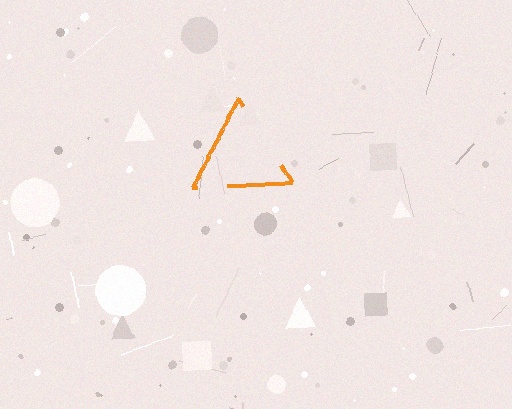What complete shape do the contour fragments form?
The contour fragments form a triangle.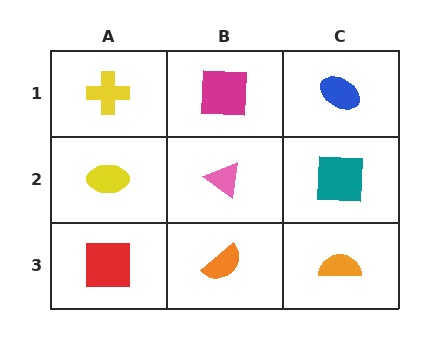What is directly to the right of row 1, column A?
A magenta square.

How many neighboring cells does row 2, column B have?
4.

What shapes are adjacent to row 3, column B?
A pink triangle (row 2, column B), a red square (row 3, column A), an orange semicircle (row 3, column C).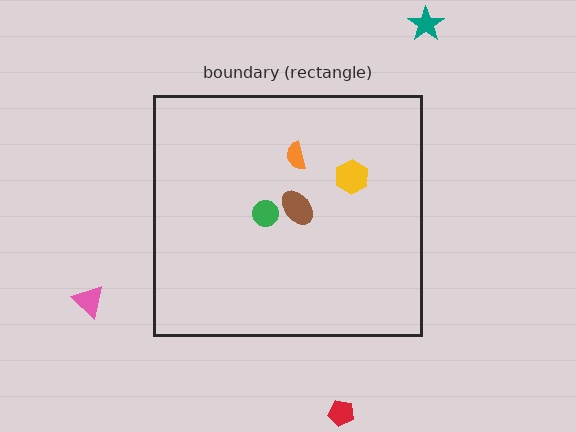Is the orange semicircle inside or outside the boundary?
Inside.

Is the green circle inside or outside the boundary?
Inside.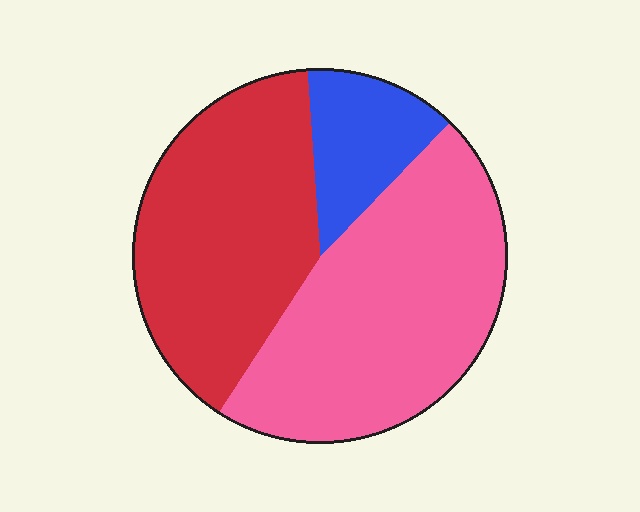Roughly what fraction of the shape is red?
Red covers 40% of the shape.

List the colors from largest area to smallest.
From largest to smallest: pink, red, blue.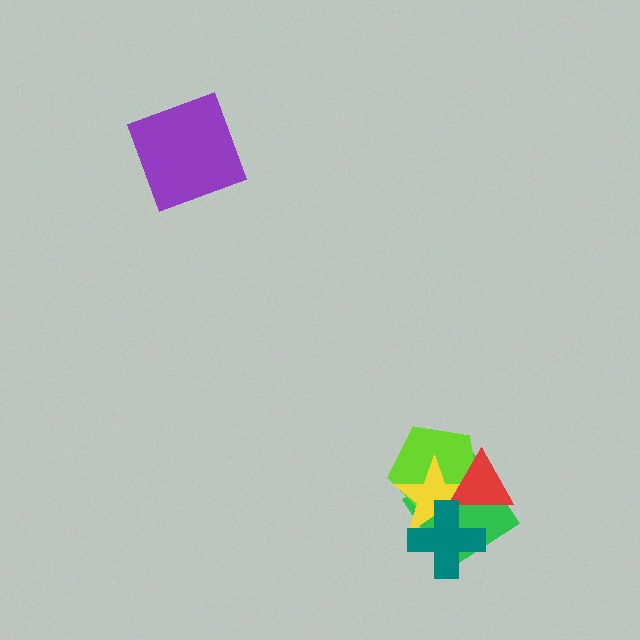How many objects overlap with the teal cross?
4 objects overlap with the teal cross.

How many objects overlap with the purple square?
0 objects overlap with the purple square.